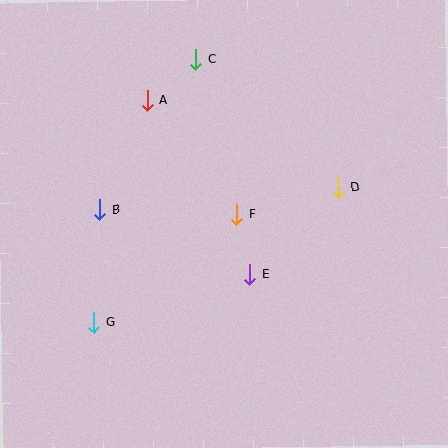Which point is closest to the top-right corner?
Point D is closest to the top-right corner.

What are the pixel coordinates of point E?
Point E is at (250, 274).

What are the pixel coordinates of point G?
Point G is at (94, 322).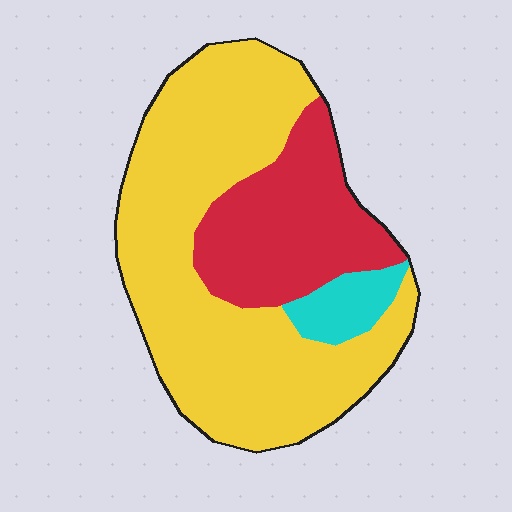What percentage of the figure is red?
Red covers roughly 25% of the figure.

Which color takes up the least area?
Cyan, at roughly 5%.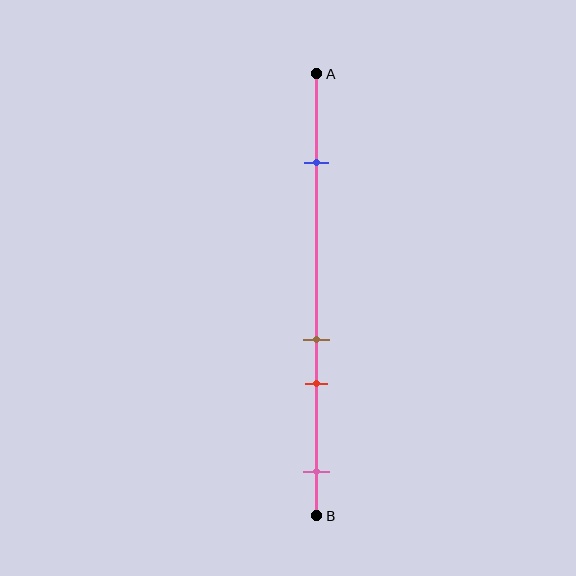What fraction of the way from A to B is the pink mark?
The pink mark is approximately 90% (0.9) of the way from A to B.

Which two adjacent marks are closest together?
The brown and red marks are the closest adjacent pair.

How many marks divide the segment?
There are 4 marks dividing the segment.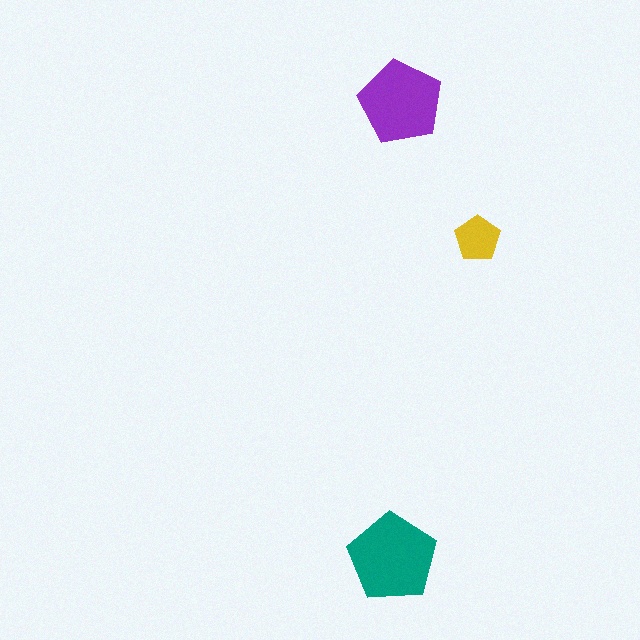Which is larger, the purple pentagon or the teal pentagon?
The teal one.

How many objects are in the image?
There are 3 objects in the image.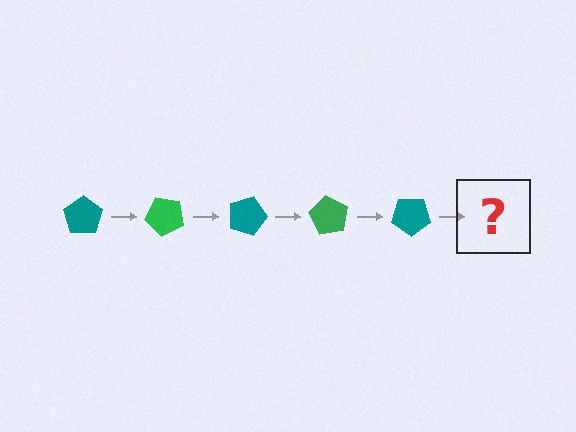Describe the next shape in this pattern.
It should be a green pentagon, rotated 225 degrees from the start.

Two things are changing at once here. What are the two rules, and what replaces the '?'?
The two rules are that it rotates 45 degrees each step and the color cycles through teal and green. The '?' should be a green pentagon, rotated 225 degrees from the start.